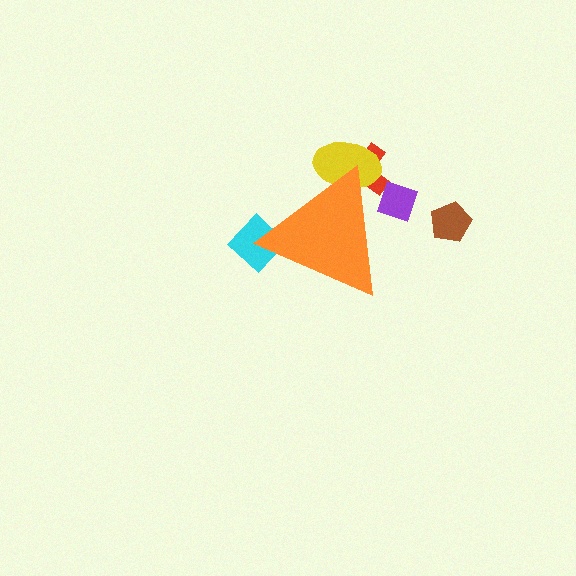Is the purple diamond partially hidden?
Yes, the purple diamond is partially hidden behind the orange triangle.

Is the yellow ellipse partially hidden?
Yes, the yellow ellipse is partially hidden behind the orange triangle.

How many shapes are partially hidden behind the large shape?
4 shapes are partially hidden.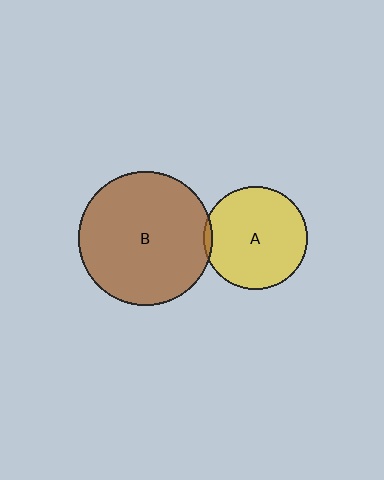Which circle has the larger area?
Circle B (brown).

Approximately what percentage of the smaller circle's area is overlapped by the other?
Approximately 5%.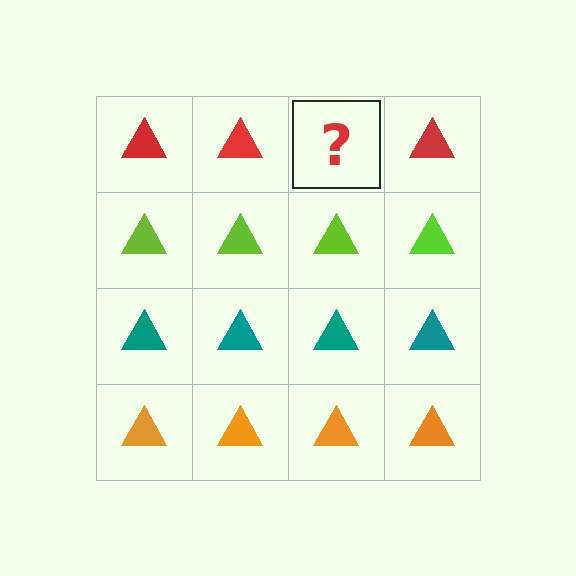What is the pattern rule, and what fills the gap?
The rule is that each row has a consistent color. The gap should be filled with a red triangle.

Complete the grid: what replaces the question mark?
The question mark should be replaced with a red triangle.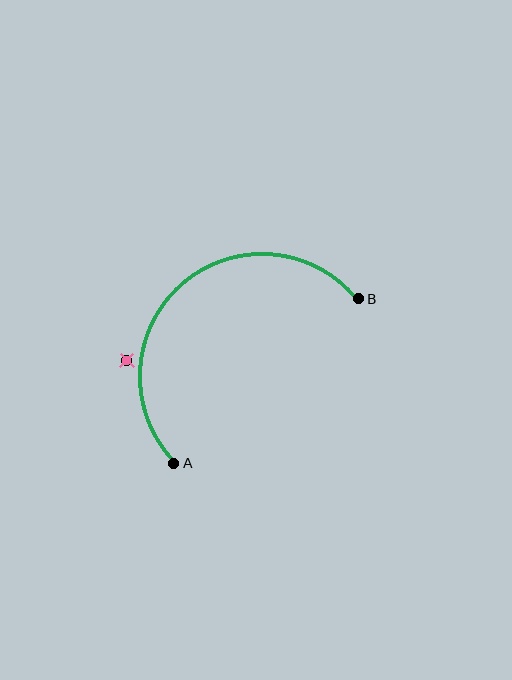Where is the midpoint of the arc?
The arc midpoint is the point on the curve farthest from the straight line joining A and B. It sits above and to the left of that line.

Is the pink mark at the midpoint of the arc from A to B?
No — the pink mark does not lie on the arc at all. It sits slightly outside the curve.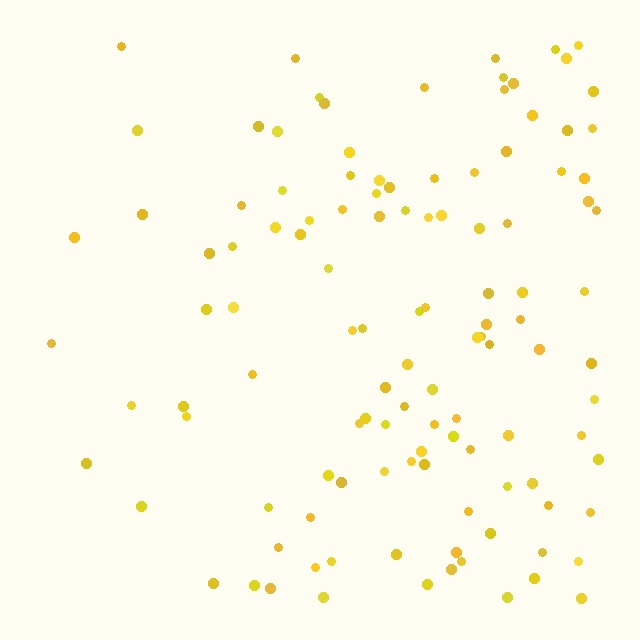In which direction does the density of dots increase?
From left to right, with the right side densest.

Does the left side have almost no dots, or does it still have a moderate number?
Still a moderate number, just noticeably fewer than the right.